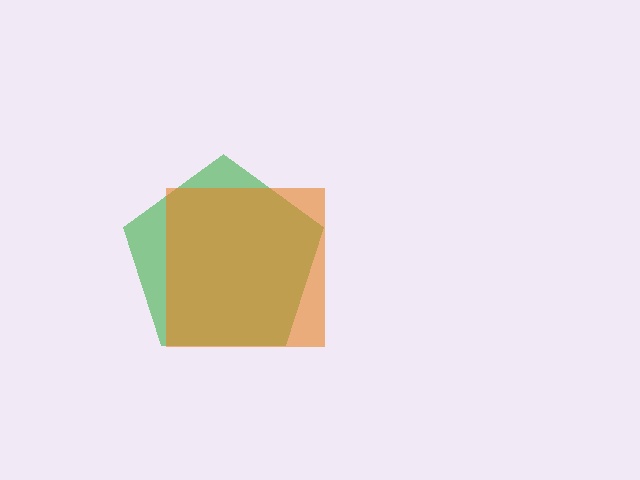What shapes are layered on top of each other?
The layered shapes are: a green pentagon, an orange square.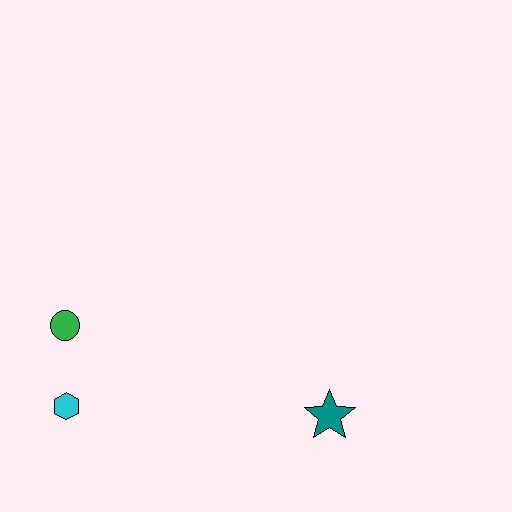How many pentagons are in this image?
There are no pentagons.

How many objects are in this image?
There are 3 objects.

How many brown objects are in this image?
There are no brown objects.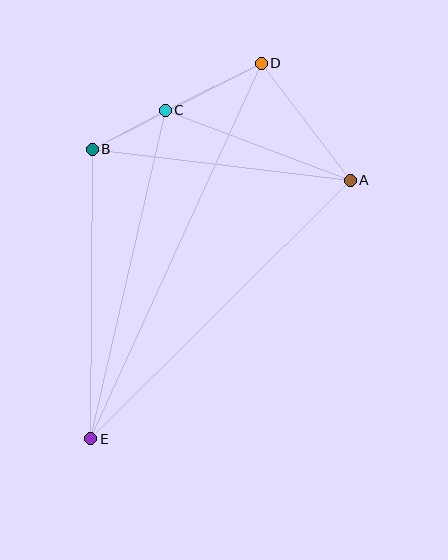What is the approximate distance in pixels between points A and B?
The distance between A and B is approximately 260 pixels.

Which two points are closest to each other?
Points B and C are closest to each other.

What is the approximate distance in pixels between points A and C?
The distance between A and C is approximately 198 pixels.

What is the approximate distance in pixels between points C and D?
The distance between C and D is approximately 107 pixels.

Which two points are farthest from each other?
Points D and E are farthest from each other.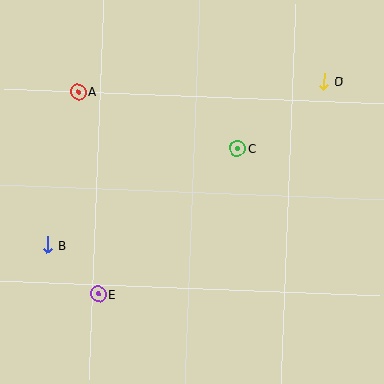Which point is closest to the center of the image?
Point C at (238, 149) is closest to the center.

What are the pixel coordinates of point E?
Point E is at (98, 294).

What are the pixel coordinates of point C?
Point C is at (238, 149).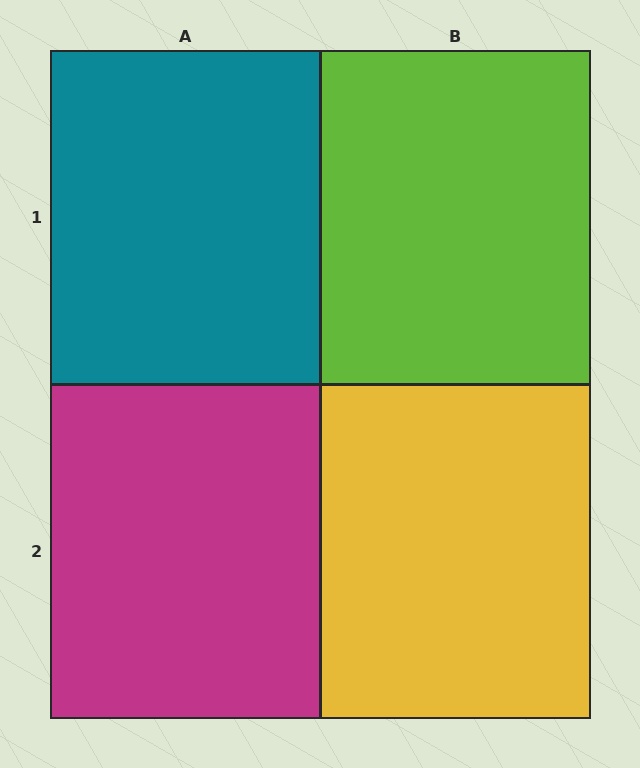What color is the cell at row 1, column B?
Lime.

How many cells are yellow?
1 cell is yellow.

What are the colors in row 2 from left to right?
Magenta, yellow.